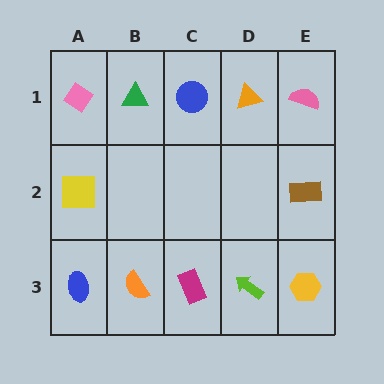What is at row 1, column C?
A blue circle.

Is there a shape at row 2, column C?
No, that cell is empty.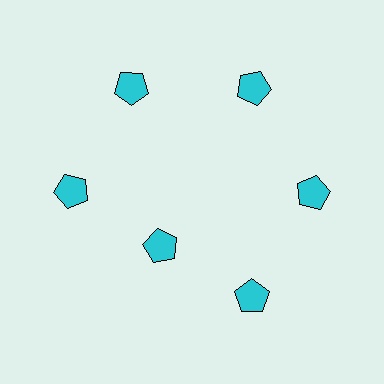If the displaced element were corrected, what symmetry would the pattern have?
It would have 6-fold rotational symmetry — the pattern would map onto itself every 60 degrees.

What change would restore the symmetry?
The symmetry would be restored by moving it outward, back onto the ring so that all 6 pentagons sit at equal angles and equal distance from the center.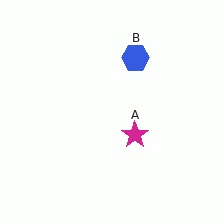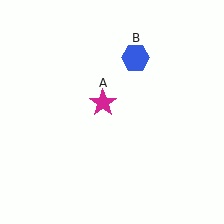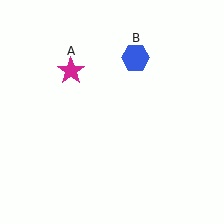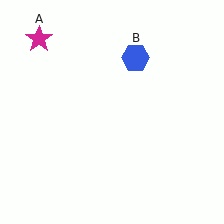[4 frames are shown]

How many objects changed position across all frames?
1 object changed position: magenta star (object A).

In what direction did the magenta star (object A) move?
The magenta star (object A) moved up and to the left.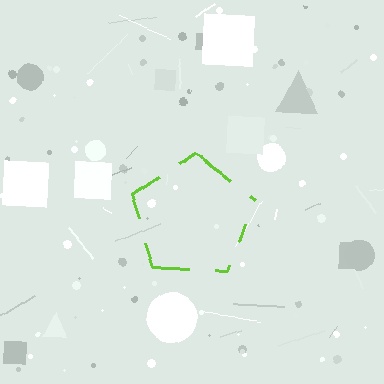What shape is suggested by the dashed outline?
The dashed outline suggests a pentagon.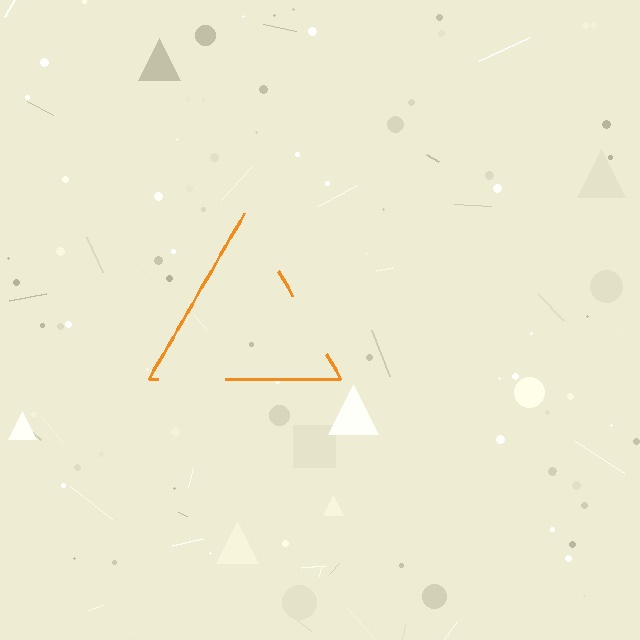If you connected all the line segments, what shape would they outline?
They would outline a triangle.